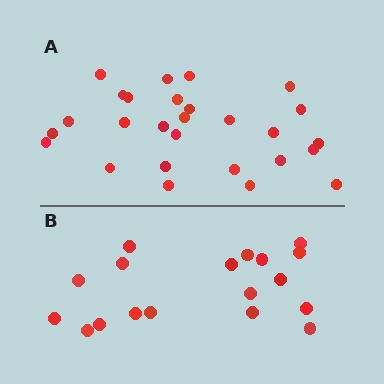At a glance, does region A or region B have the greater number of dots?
Region A (the top region) has more dots.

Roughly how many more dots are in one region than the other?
Region A has roughly 8 or so more dots than region B.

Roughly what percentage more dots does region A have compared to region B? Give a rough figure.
About 50% more.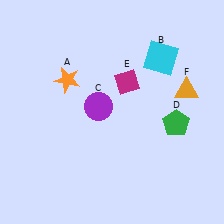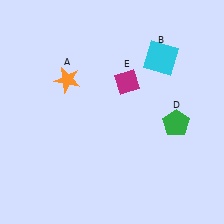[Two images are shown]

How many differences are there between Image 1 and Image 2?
There are 2 differences between the two images.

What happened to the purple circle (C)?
The purple circle (C) was removed in Image 2. It was in the top-left area of Image 1.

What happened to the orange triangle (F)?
The orange triangle (F) was removed in Image 2. It was in the top-right area of Image 1.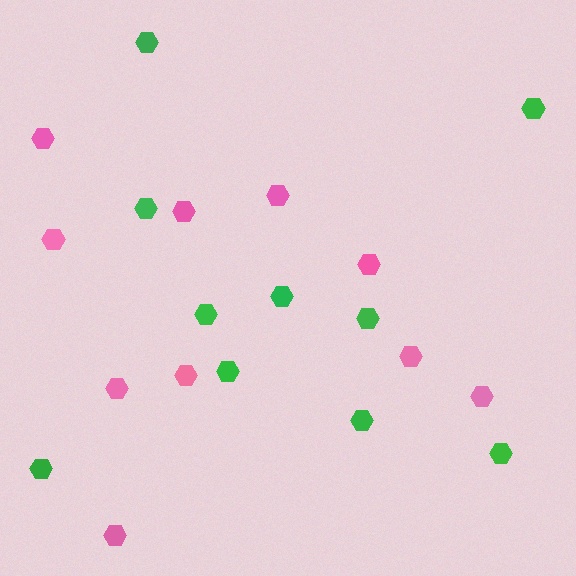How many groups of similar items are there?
There are 2 groups: one group of green hexagons (10) and one group of pink hexagons (10).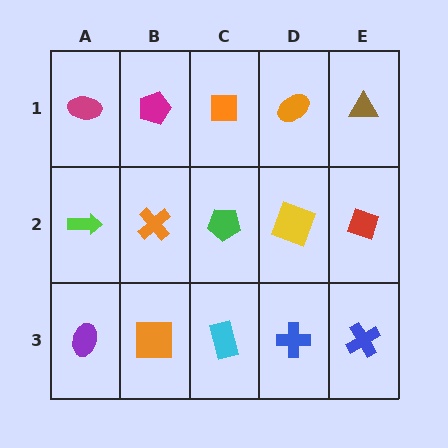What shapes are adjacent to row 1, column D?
A yellow square (row 2, column D), an orange square (row 1, column C), a brown triangle (row 1, column E).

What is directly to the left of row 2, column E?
A yellow square.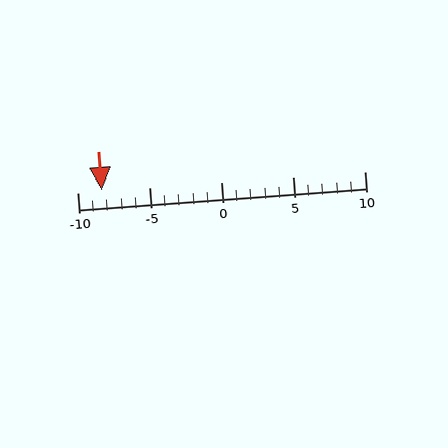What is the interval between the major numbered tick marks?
The major tick marks are spaced 5 units apart.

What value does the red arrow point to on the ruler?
The red arrow points to approximately -8.